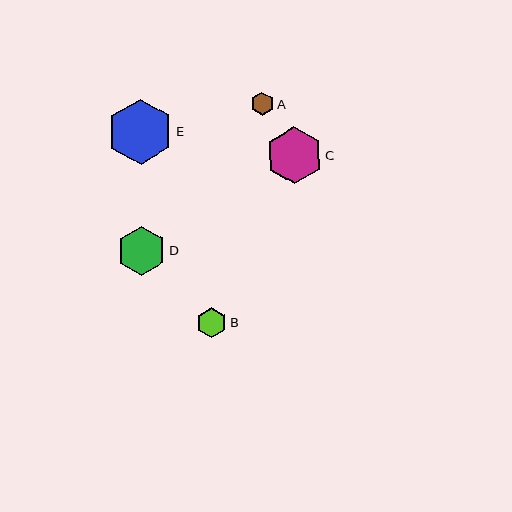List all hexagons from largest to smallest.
From largest to smallest: E, C, D, B, A.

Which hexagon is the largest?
Hexagon E is the largest with a size of approximately 65 pixels.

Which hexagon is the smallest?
Hexagon A is the smallest with a size of approximately 23 pixels.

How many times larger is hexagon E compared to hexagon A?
Hexagon E is approximately 2.8 times the size of hexagon A.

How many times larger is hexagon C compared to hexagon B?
Hexagon C is approximately 1.8 times the size of hexagon B.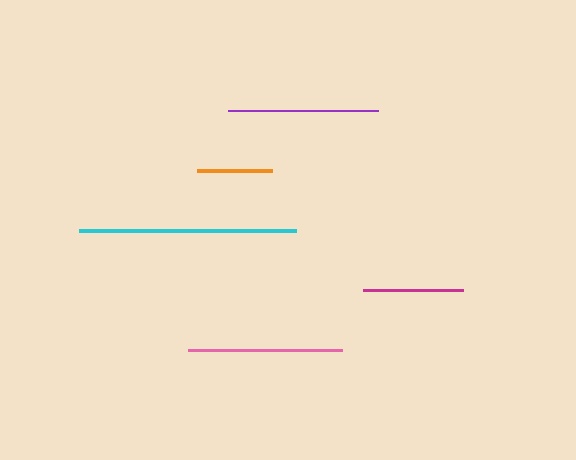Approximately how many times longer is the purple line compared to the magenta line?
The purple line is approximately 1.5 times the length of the magenta line.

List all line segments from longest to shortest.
From longest to shortest: cyan, pink, purple, magenta, orange.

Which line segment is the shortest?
The orange line is the shortest at approximately 75 pixels.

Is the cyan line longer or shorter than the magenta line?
The cyan line is longer than the magenta line.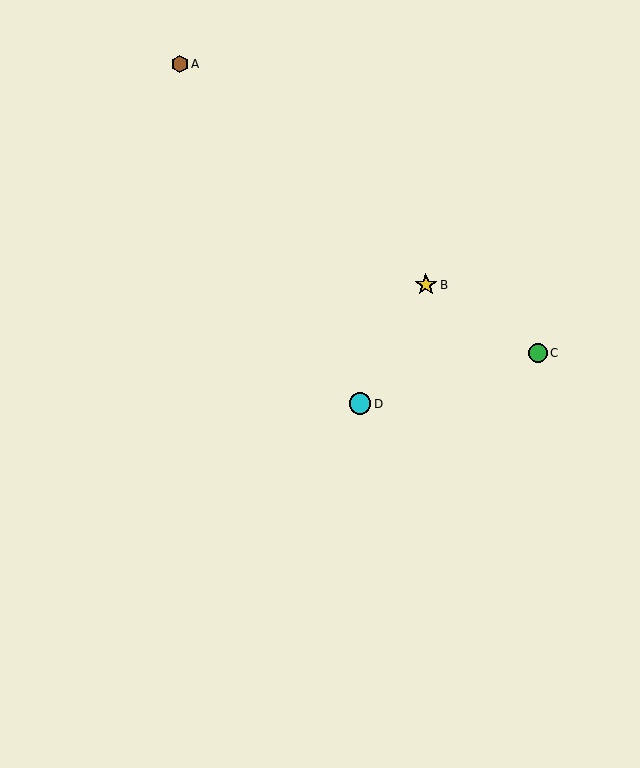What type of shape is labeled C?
Shape C is a green circle.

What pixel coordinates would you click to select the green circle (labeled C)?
Click at (538, 353) to select the green circle C.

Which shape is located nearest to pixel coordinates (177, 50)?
The brown hexagon (labeled A) at (180, 64) is nearest to that location.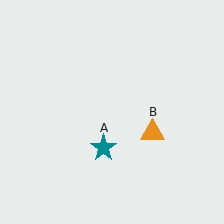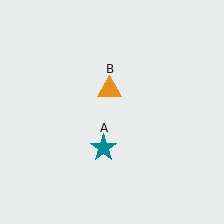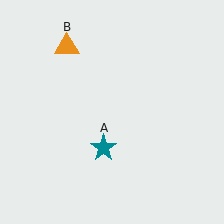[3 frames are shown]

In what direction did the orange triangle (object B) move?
The orange triangle (object B) moved up and to the left.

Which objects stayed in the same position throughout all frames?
Teal star (object A) remained stationary.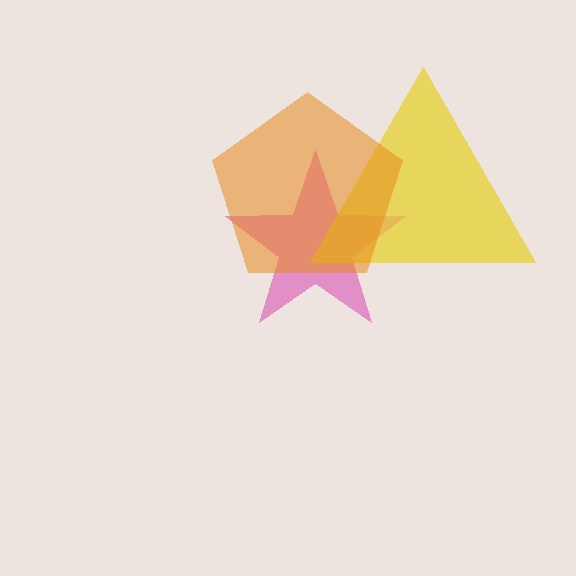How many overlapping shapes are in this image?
There are 3 overlapping shapes in the image.